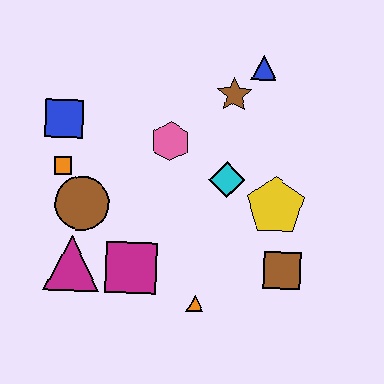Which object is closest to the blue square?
The orange square is closest to the blue square.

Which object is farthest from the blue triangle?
The magenta triangle is farthest from the blue triangle.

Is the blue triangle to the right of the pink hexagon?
Yes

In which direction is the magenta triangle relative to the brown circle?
The magenta triangle is below the brown circle.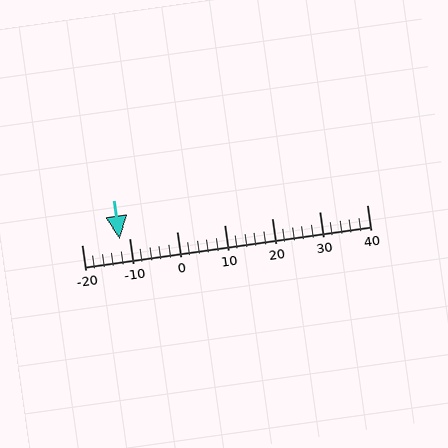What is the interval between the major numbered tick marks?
The major tick marks are spaced 10 units apart.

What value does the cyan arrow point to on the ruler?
The cyan arrow points to approximately -12.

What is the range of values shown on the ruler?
The ruler shows values from -20 to 40.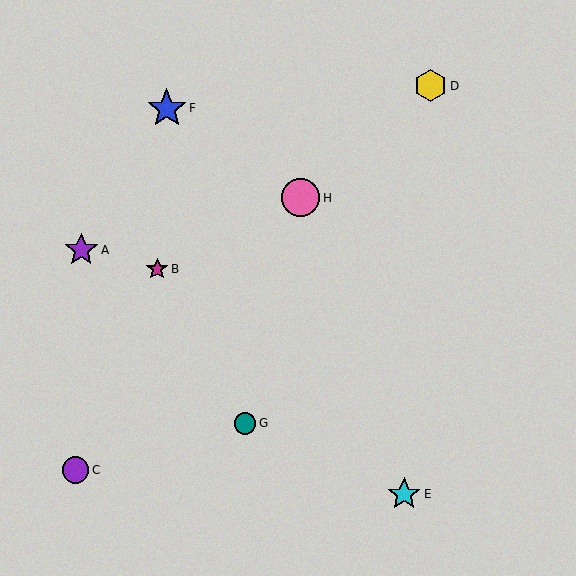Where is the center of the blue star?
The center of the blue star is at (167, 108).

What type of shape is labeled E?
Shape E is a cyan star.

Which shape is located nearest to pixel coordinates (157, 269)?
The magenta star (labeled B) at (157, 269) is nearest to that location.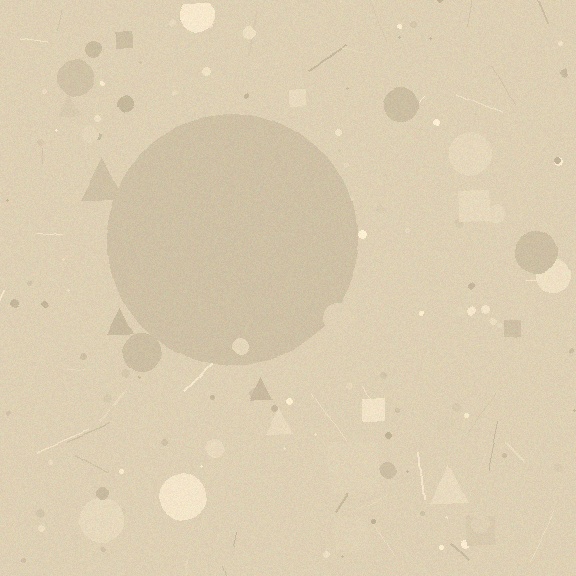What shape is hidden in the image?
A circle is hidden in the image.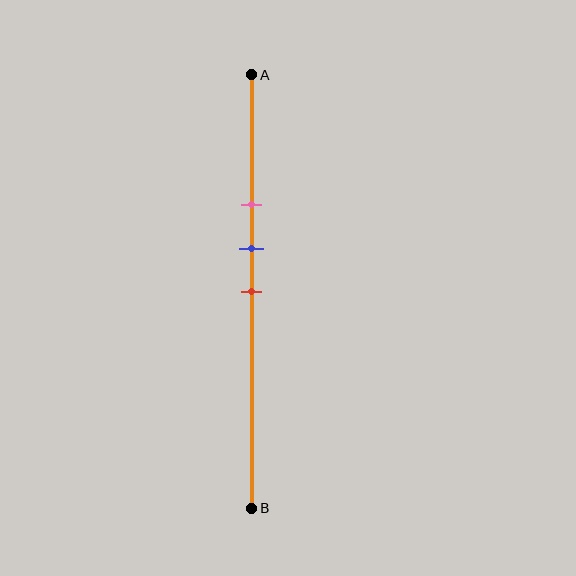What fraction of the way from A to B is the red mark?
The red mark is approximately 50% (0.5) of the way from A to B.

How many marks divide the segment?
There are 3 marks dividing the segment.